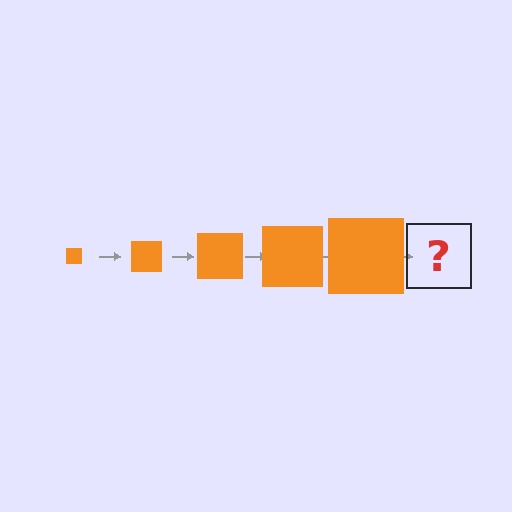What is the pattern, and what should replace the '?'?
The pattern is that the square gets progressively larger each step. The '?' should be an orange square, larger than the previous one.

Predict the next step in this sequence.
The next step is an orange square, larger than the previous one.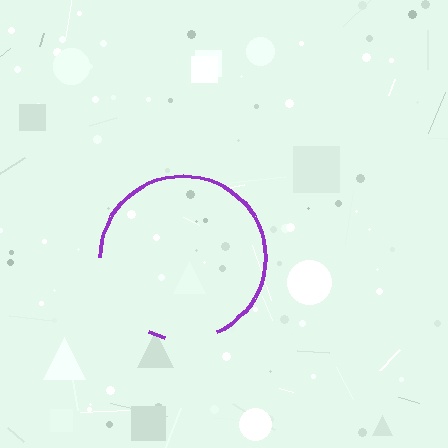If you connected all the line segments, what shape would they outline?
They would outline a circle.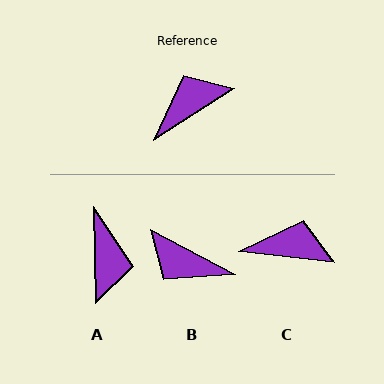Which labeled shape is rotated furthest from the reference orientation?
A, about 122 degrees away.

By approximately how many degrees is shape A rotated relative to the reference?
Approximately 122 degrees clockwise.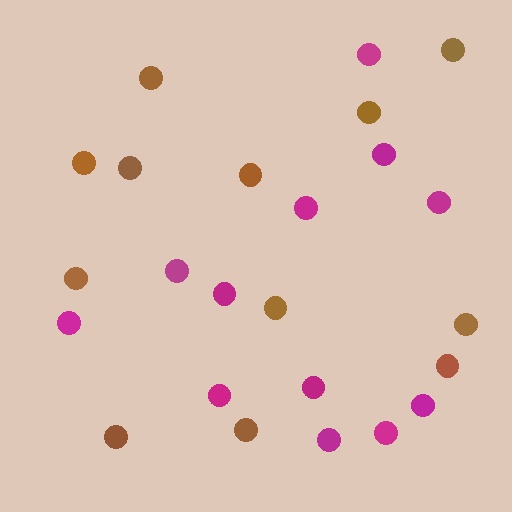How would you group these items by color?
There are 2 groups: one group of brown circles (12) and one group of magenta circles (12).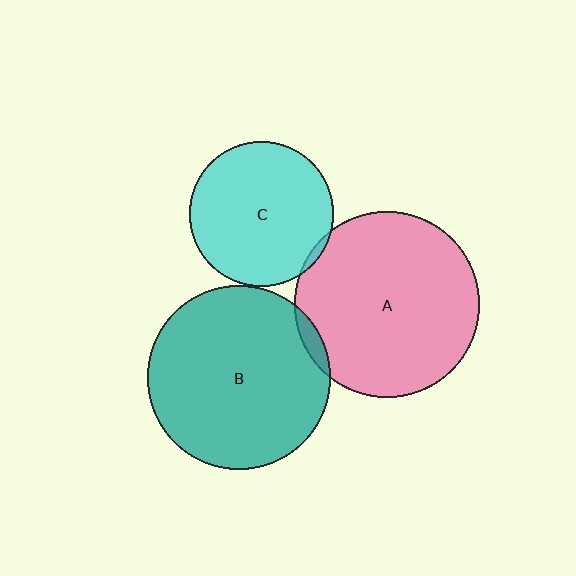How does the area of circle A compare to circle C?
Approximately 1.6 times.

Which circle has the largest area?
Circle A (pink).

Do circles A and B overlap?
Yes.